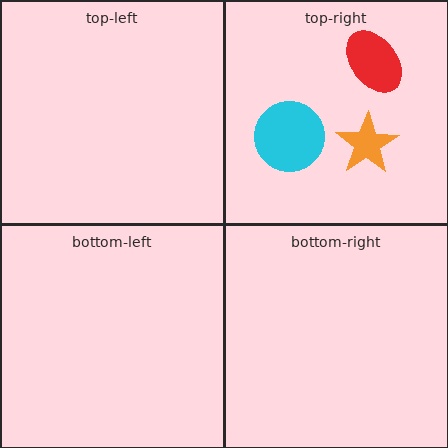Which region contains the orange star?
The top-right region.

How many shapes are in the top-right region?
3.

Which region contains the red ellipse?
The top-right region.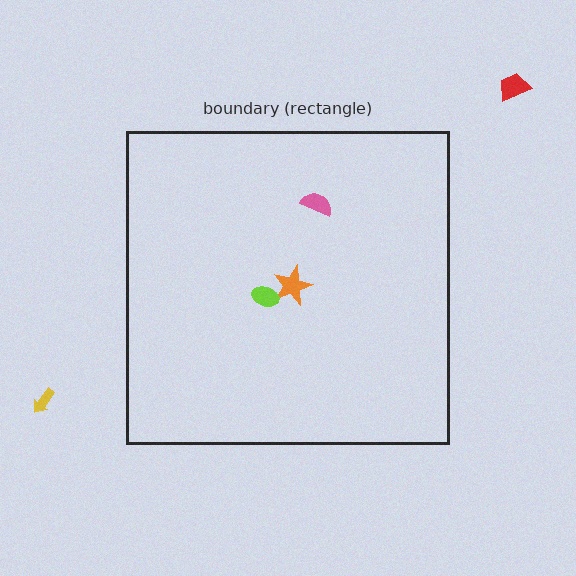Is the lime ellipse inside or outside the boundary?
Inside.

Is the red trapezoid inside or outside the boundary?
Outside.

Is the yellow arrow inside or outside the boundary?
Outside.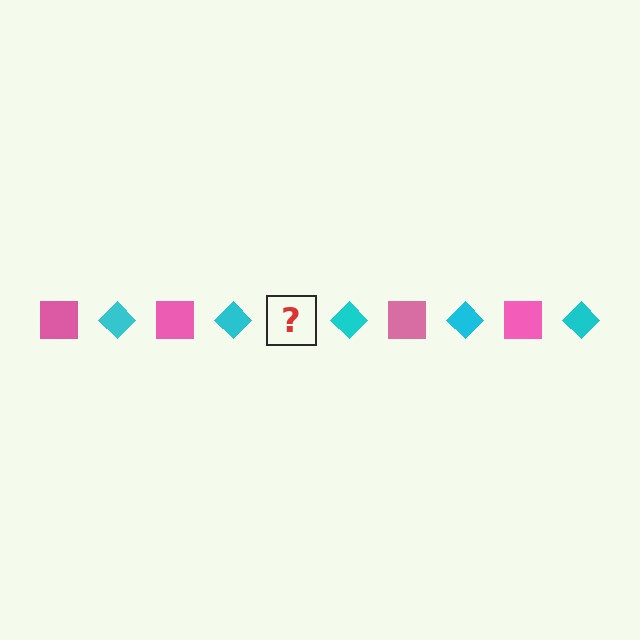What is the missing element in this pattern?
The missing element is a pink square.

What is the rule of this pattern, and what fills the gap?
The rule is that the pattern alternates between pink square and cyan diamond. The gap should be filled with a pink square.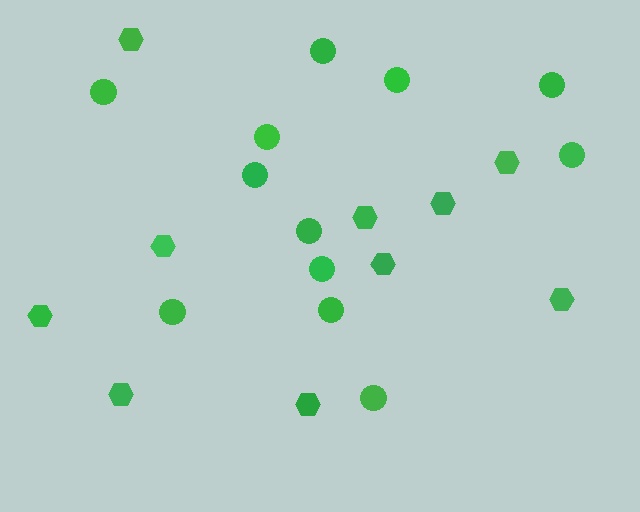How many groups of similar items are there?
There are 2 groups: one group of hexagons (10) and one group of circles (12).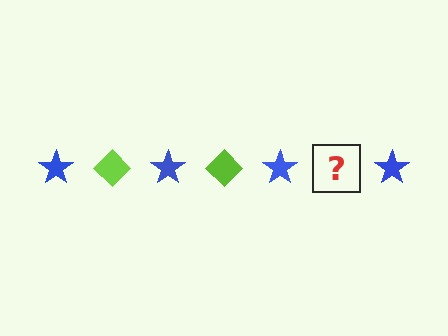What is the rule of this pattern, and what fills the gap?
The rule is that the pattern alternates between blue star and lime diamond. The gap should be filled with a lime diamond.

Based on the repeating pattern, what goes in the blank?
The blank should be a lime diamond.